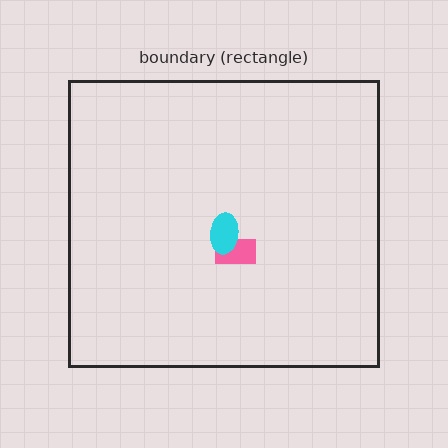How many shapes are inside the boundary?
2 inside, 0 outside.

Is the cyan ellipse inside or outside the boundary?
Inside.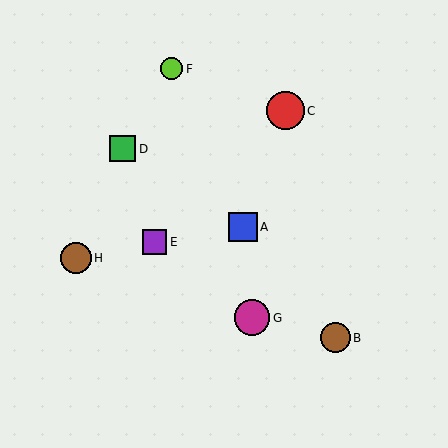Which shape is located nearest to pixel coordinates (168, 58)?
The lime circle (labeled F) at (172, 69) is nearest to that location.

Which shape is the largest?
The red circle (labeled C) is the largest.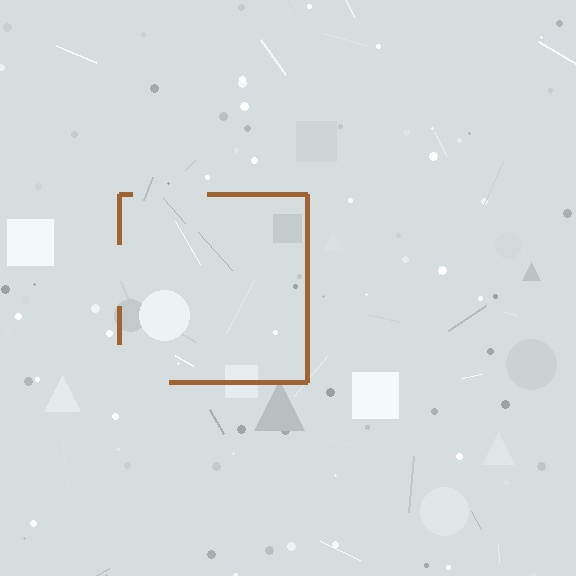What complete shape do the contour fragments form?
The contour fragments form a square.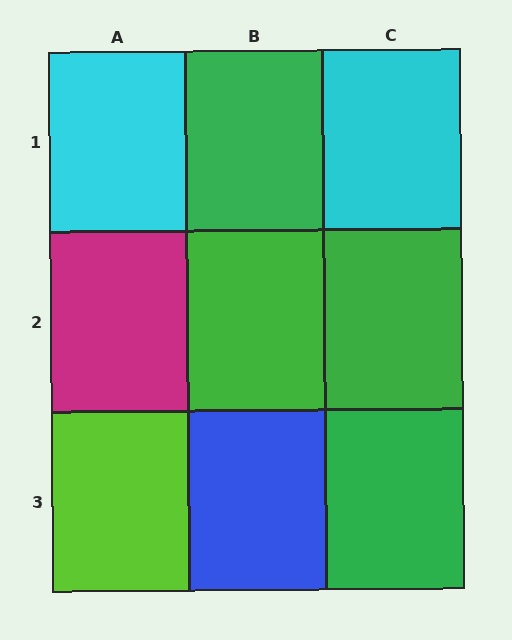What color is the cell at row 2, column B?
Green.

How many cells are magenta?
1 cell is magenta.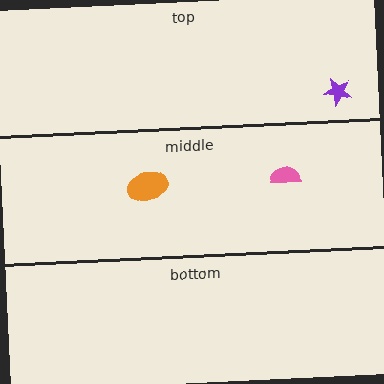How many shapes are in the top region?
1.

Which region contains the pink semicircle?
The middle region.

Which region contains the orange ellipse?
The middle region.